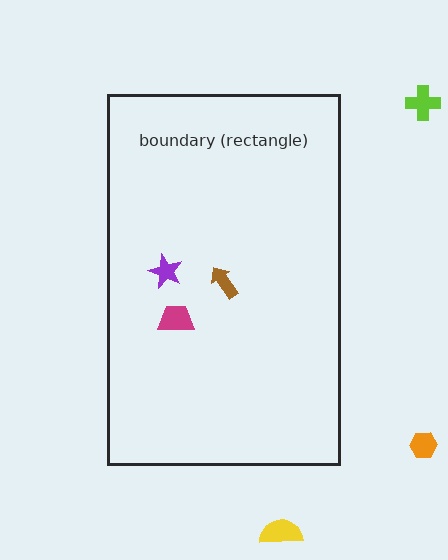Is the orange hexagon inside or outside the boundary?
Outside.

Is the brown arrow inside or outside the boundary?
Inside.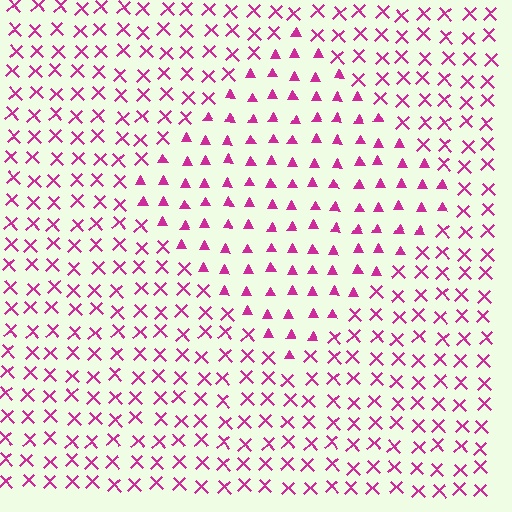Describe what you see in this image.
The image is filled with small magenta elements arranged in a uniform grid. A diamond-shaped region contains triangles, while the surrounding area contains X marks. The boundary is defined purely by the change in element shape.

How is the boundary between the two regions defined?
The boundary is defined by a change in element shape: triangles inside vs. X marks outside. All elements share the same color and spacing.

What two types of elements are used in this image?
The image uses triangles inside the diamond region and X marks outside it.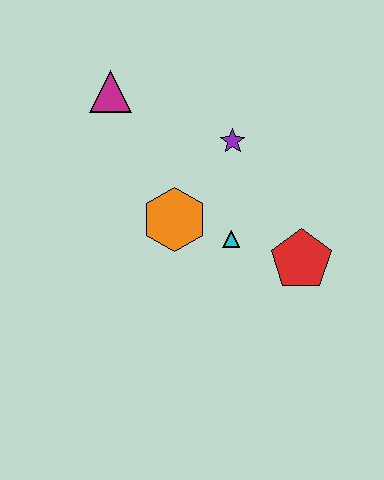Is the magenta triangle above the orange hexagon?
Yes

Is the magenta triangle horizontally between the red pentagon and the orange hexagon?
No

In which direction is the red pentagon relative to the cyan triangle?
The red pentagon is to the right of the cyan triangle.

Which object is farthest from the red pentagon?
The magenta triangle is farthest from the red pentagon.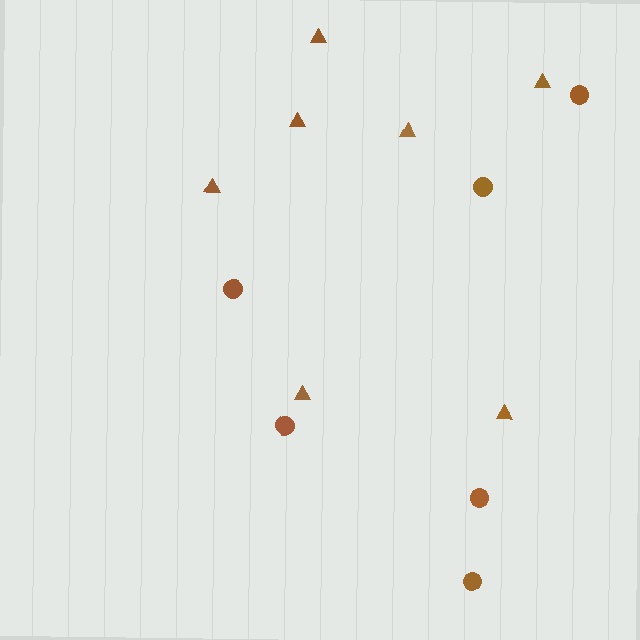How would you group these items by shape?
There are 2 groups: one group of circles (6) and one group of triangles (7).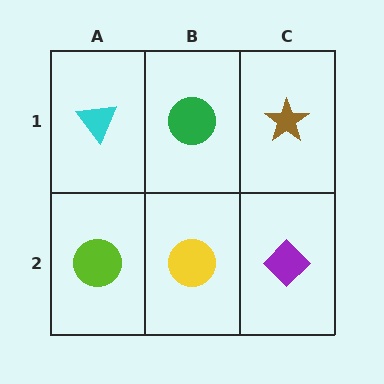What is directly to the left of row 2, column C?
A yellow circle.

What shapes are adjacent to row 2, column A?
A cyan triangle (row 1, column A), a yellow circle (row 2, column B).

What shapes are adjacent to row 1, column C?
A purple diamond (row 2, column C), a green circle (row 1, column B).